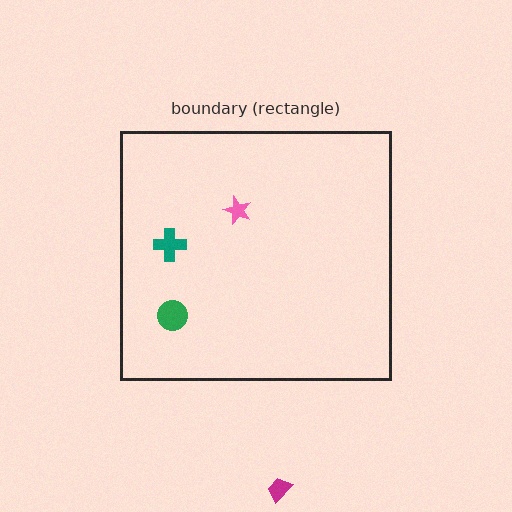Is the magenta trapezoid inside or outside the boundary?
Outside.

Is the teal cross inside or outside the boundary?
Inside.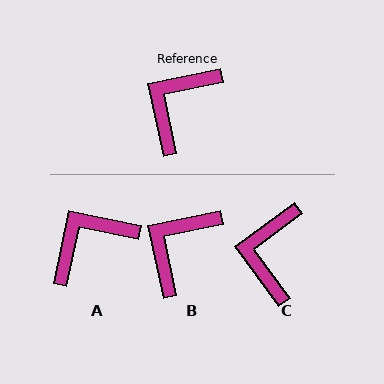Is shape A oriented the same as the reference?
No, it is off by about 24 degrees.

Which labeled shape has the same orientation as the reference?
B.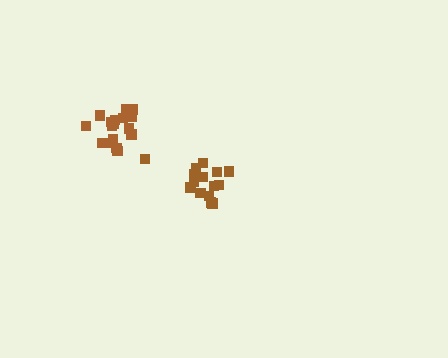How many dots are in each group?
Group 1: 18 dots, Group 2: 15 dots (33 total).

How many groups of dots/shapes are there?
There are 2 groups.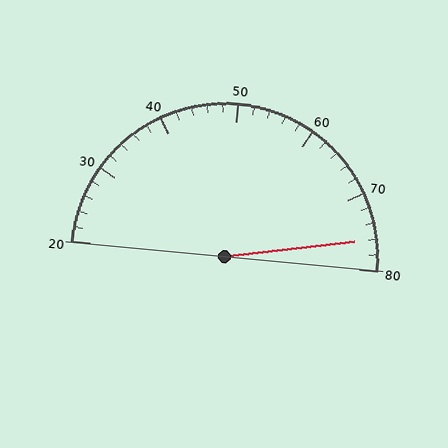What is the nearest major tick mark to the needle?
The nearest major tick mark is 80.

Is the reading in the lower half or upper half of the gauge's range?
The reading is in the upper half of the range (20 to 80).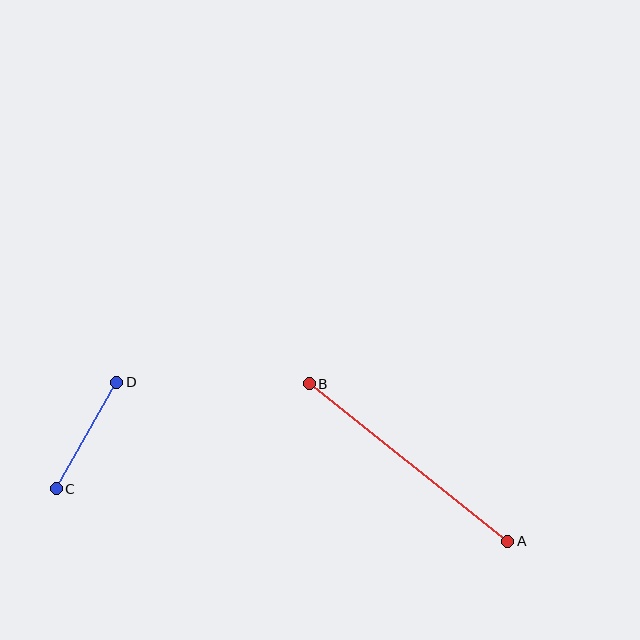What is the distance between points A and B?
The distance is approximately 253 pixels.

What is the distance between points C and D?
The distance is approximately 122 pixels.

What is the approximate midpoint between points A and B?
The midpoint is at approximately (409, 463) pixels.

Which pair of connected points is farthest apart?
Points A and B are farthest apart.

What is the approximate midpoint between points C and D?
The midpoint is at approximately (87, 436) pixels.